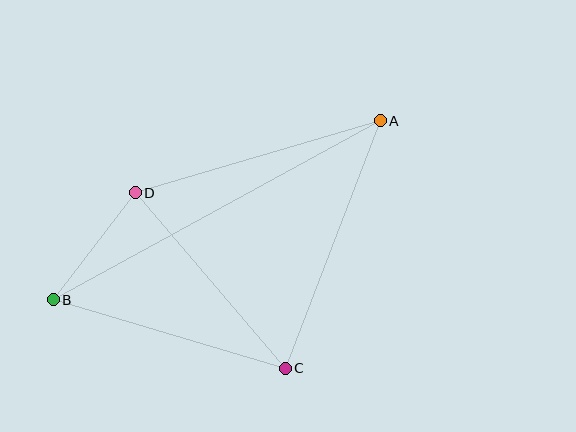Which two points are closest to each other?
Points B and D are closest to each other.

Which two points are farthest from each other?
Points A and B are farthest from each other.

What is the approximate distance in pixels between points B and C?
The distance between B and C is approximately 242 pixels.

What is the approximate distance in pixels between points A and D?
The distance between A and D is approximately 255 pixels.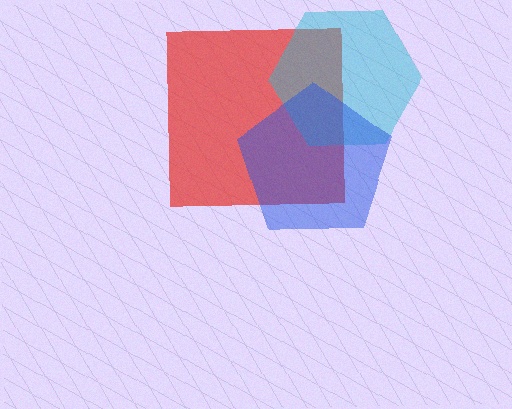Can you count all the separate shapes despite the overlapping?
Yes, there are 3 separate shapes.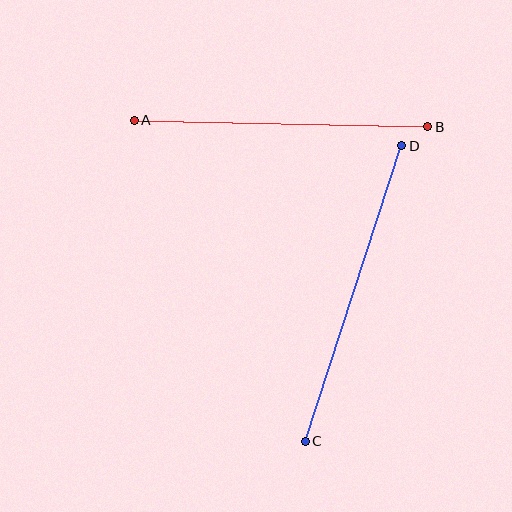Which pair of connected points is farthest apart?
Points C and D are farthest apart.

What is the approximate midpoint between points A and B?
The midpoint is at approximately (281, 124) pixels.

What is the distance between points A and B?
The distance is approximately 294 pixels.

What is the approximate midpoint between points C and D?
The midpoint is at approximately (353, 294) pixels.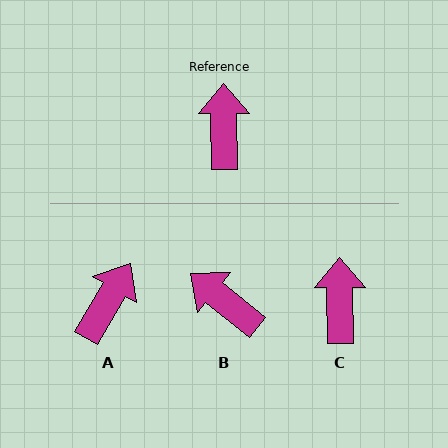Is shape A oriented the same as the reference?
No, it is off by about 31 degrees.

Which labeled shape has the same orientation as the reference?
C.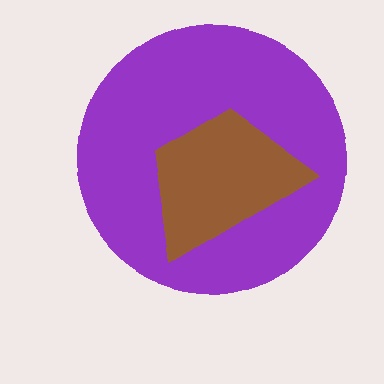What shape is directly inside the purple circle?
The brown trapezoid.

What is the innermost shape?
The brown trapezoid.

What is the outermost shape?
The purple circle.